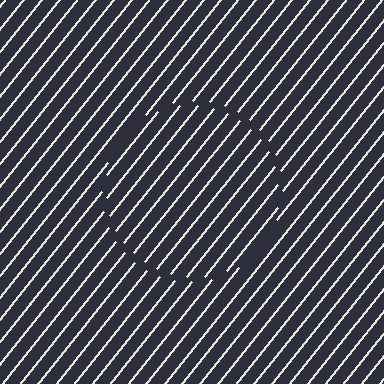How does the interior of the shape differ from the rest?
The interior of the shape contains the same grating, shifted by half a period — the contour is defined by the phase discontinuity where line-ends from the inner and outer gratings abut.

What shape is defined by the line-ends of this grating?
An illusory circle. The interior of the shape contains the same grating, shifted by half a period — the contour is defined by the phase discontinuity where line-ends from the inner and outer gratings abut.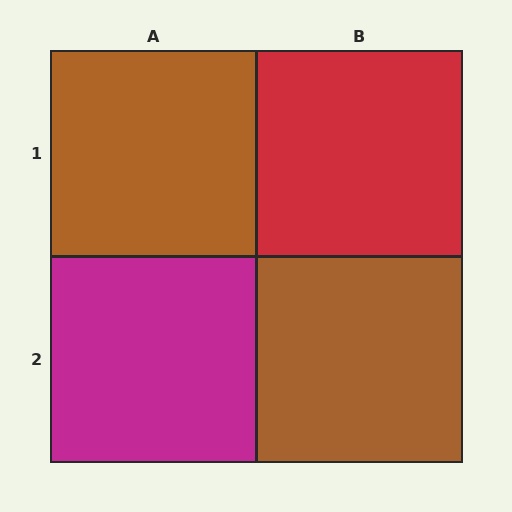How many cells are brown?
2 cells are brown.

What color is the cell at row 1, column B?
Red.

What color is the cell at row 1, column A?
Brown.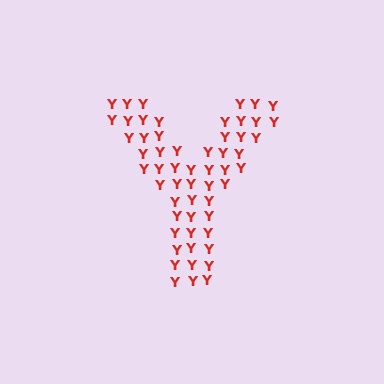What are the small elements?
The small elements are letter Y's.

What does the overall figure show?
The overall figure shows the letter Y.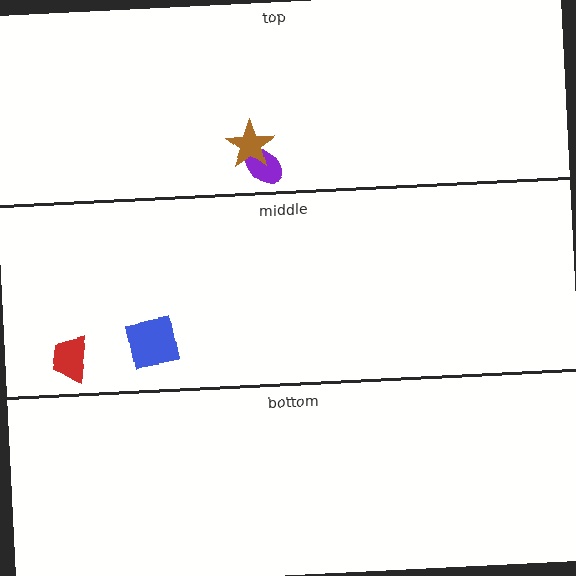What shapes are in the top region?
The purple ellipse, the brown star.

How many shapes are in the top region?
2.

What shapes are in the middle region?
The red trapezoid, the blue square.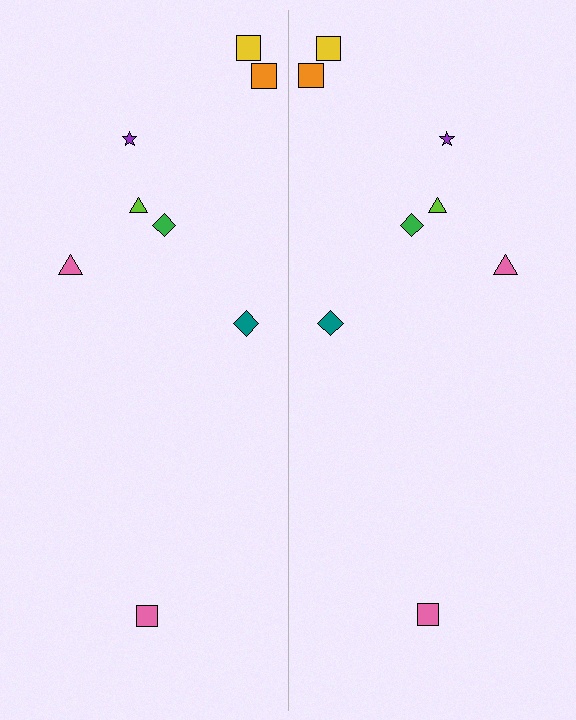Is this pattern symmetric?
Yes, this pattern has bilateral (reflection) symmetry.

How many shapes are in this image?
There are 16 shapes in this image.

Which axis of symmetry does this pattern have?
The pattern has a vertical axis of symmetry running through the center of the image.